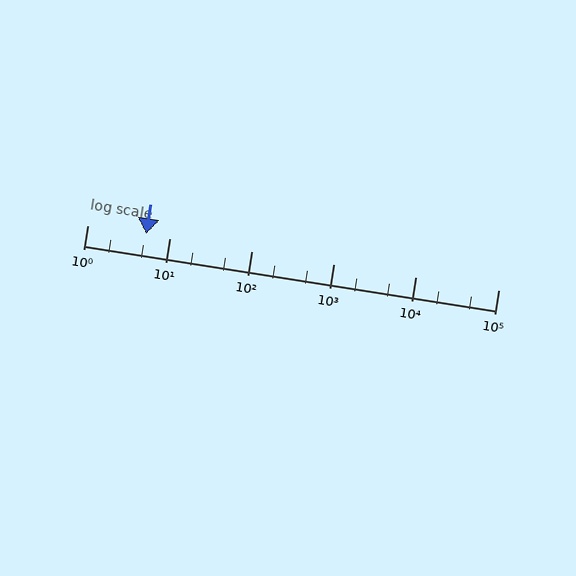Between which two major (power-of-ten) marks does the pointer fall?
The pointer is between 1 and 10.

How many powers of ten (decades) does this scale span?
The scale spans 5 decades, from 1 to 100000.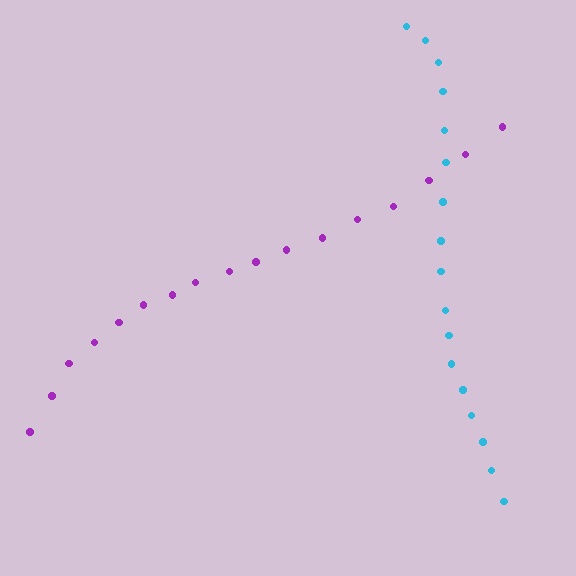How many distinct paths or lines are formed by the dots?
There are 2 distinct paths.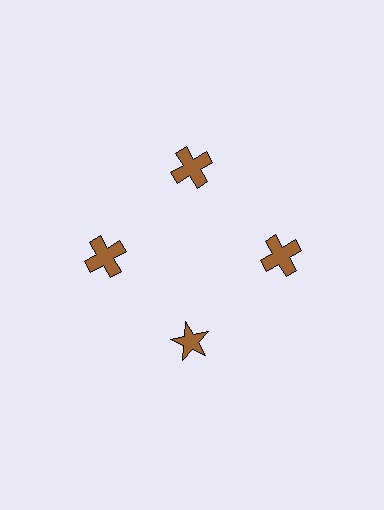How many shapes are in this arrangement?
There are 4 shapes arranged in a ring pattern.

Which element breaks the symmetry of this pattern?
The brown star at roughly the 6 o'clock position breaks the symmetry. All other shapes are brown crosses.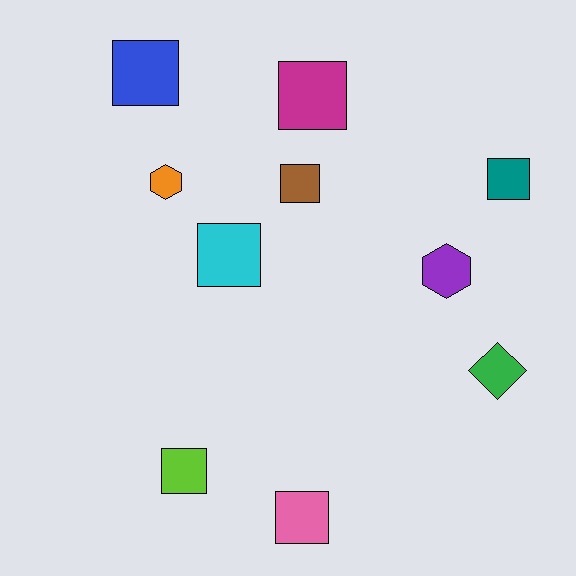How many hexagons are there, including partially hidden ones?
There are 2 hexagons.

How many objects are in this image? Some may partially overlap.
There are 10 objects.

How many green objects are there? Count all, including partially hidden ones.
There is 1 green object.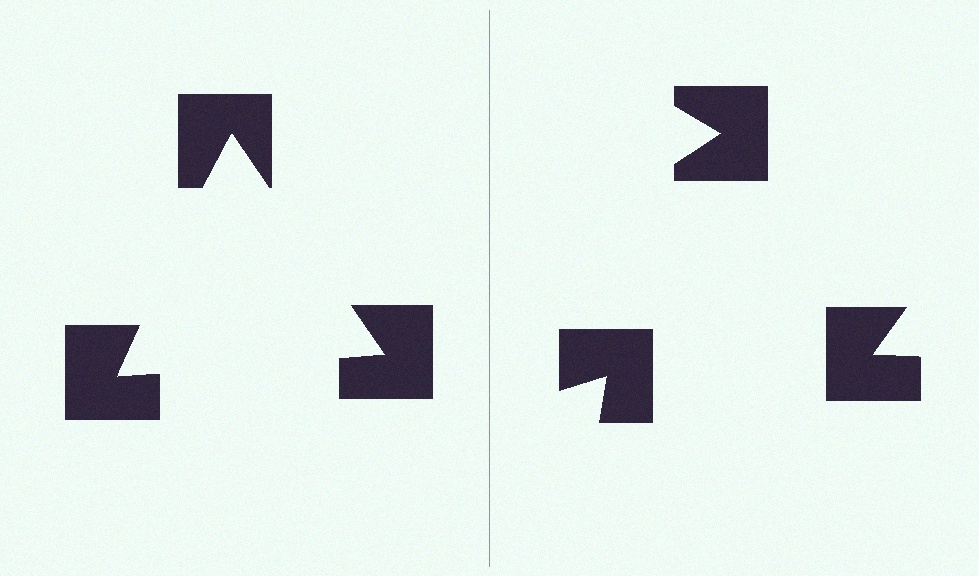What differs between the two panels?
The notched squares are positioned identically on both sides; only the wedge orientations differ. On the left they align to a triangle; on the right they are misaligned.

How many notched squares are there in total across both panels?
6 — 3 on each side.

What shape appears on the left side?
An illusory triangle.